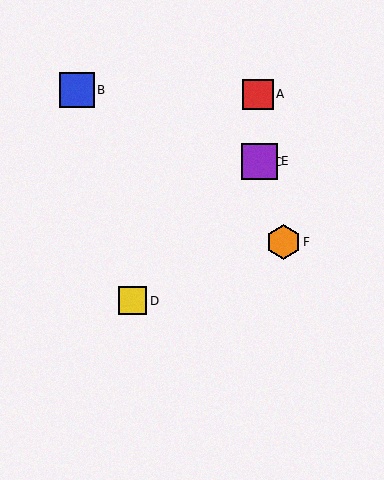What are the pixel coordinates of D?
Object D is at (132, 301).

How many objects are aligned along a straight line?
3 objects (C, D, E) are aligned along a straight line.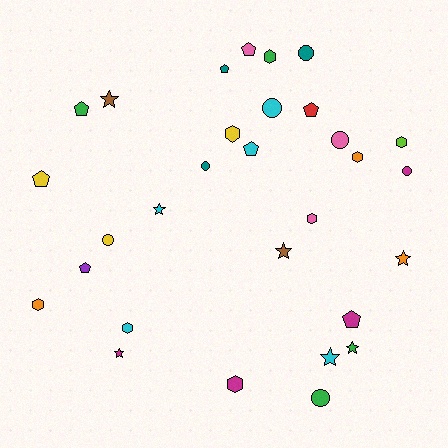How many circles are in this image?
There are 7 circles.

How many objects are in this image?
There are 30 objects.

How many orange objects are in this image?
There are 3 orange objects.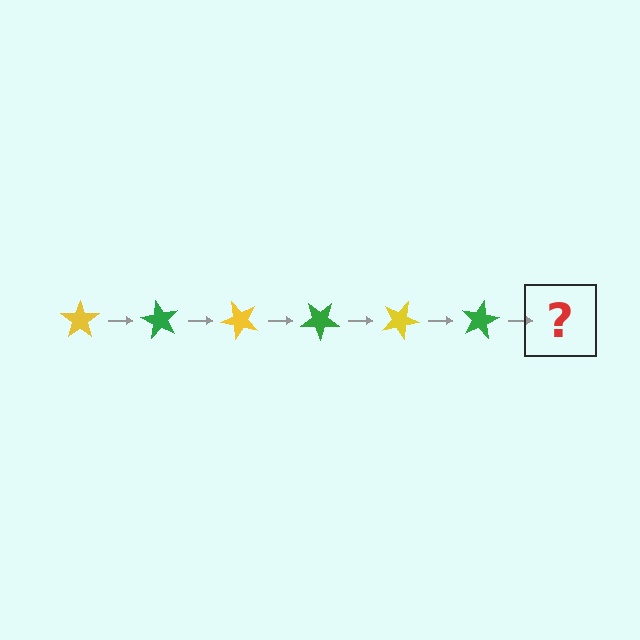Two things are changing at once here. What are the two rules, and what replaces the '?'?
The two rules are that it rotates 60 degrees each step and the color cycles through yellow and green. The '?' should be a yellow star, rotated 360 degrees from the start.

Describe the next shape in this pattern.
It should be a yellow star, rotated 360 degrees from the start.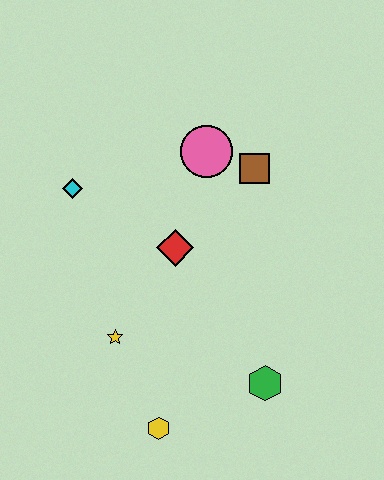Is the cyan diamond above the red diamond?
Yes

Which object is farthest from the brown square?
The yellow hexagon is farthest from the brown square.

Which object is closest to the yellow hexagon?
The yellow star is closest to the yellow hexagon.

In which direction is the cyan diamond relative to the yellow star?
The cyan diamond is above the yellow star.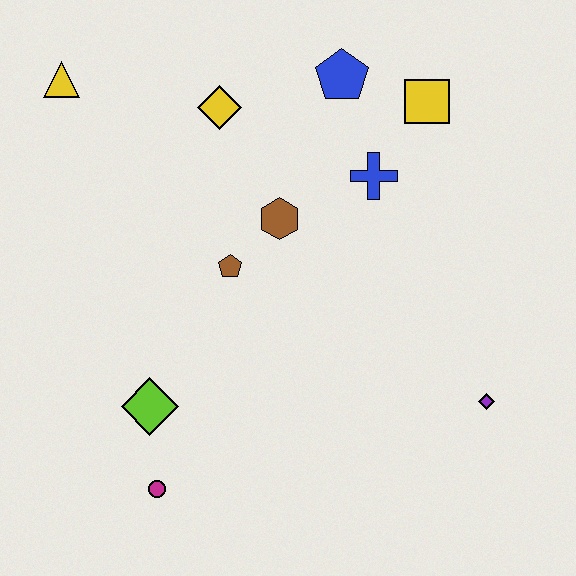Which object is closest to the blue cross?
The yellow square is closest to the blue cross.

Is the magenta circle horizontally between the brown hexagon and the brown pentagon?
No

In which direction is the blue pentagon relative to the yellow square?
The blue pentagon is to the left of the yellow square.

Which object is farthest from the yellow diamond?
The purple diamond is farthest from the yellow diamond.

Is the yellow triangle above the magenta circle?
Yes